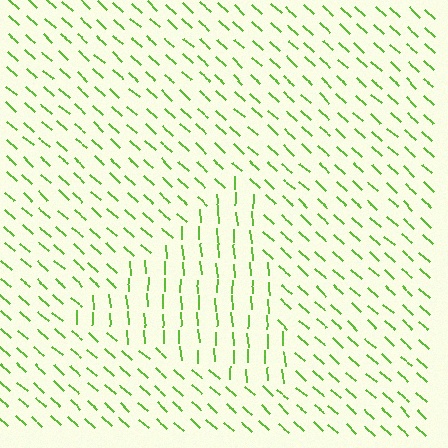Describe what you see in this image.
The image is filled with small lime line segments. A triangle region in the image has lines oriented differently from the surrounding lines, creating a visible texture boundary.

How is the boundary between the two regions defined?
The boundary is defined purely by a change in line orientation (approximately 45 degrees difference). All lines are the same color and thickness.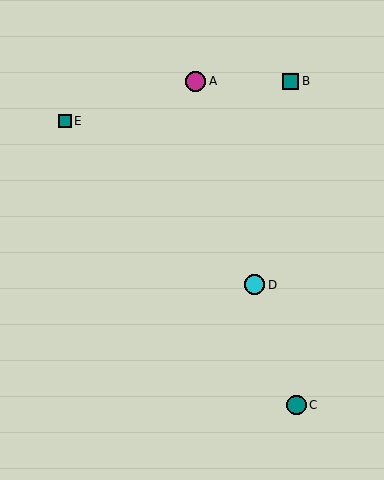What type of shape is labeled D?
Shape D is a cyan circle.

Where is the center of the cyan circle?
The center of the cyan circle is at (255, 285).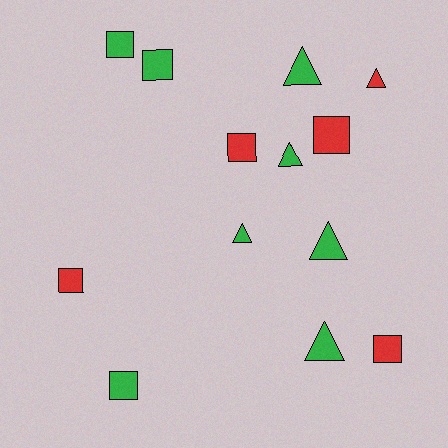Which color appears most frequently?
Green, with 8 objects.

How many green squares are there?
There are 3 green squares.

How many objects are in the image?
There are 13 objects.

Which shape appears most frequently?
Square, with 7 objects.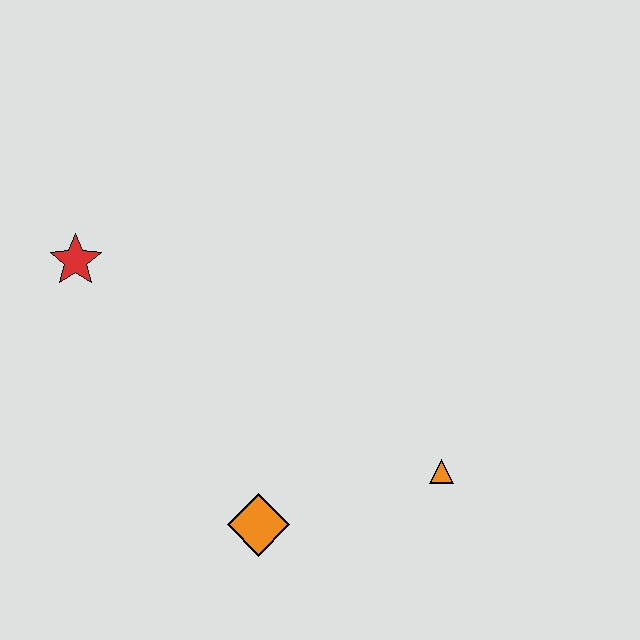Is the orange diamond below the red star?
Yes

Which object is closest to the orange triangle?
The orange diamond is closest to the orange triangle.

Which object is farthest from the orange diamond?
The red star is farthest from the orange diamond.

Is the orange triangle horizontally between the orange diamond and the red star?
No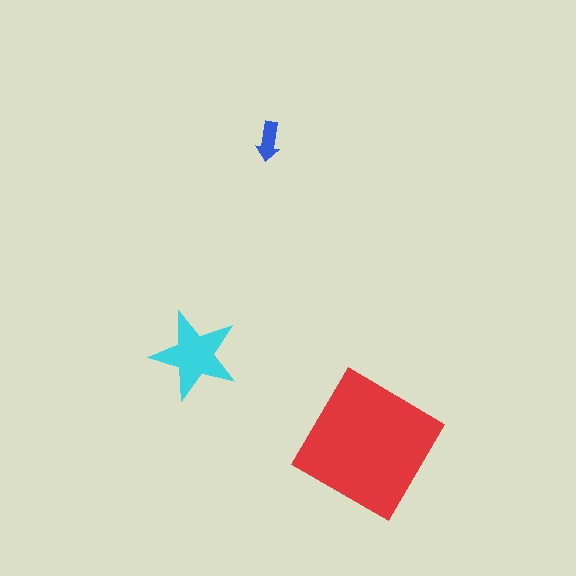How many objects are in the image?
There are 3 objects in the image.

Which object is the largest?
The red diamond.